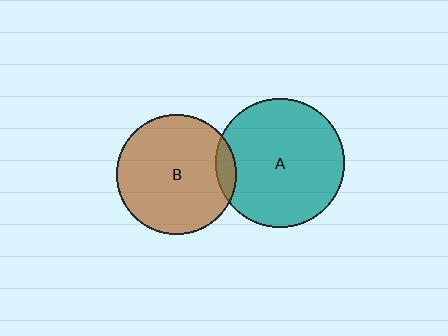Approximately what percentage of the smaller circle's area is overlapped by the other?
Approximately 10%.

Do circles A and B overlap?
Yes.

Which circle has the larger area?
Circle A (teal).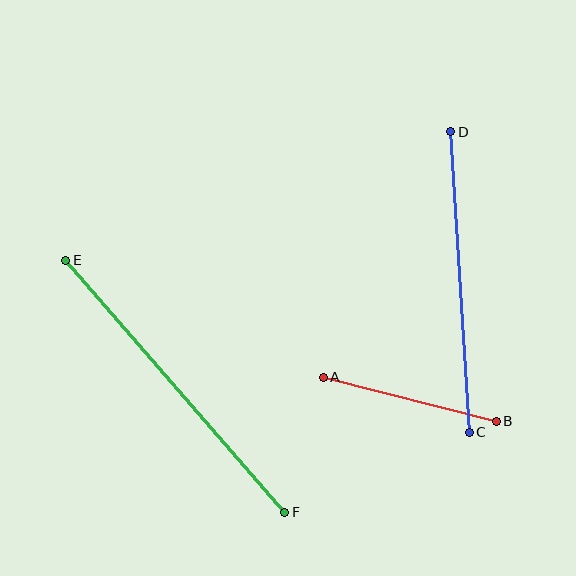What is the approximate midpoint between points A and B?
The midpoint is at approximately (410, 399) pixels.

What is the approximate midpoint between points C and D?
The midpoint is at approximately (460, 282) pixels.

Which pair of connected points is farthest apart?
Points E and F are farthest apart.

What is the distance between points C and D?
The distance is approximately 301 pixels.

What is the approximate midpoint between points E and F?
The midpoint is at approximately (175, 386) pixels.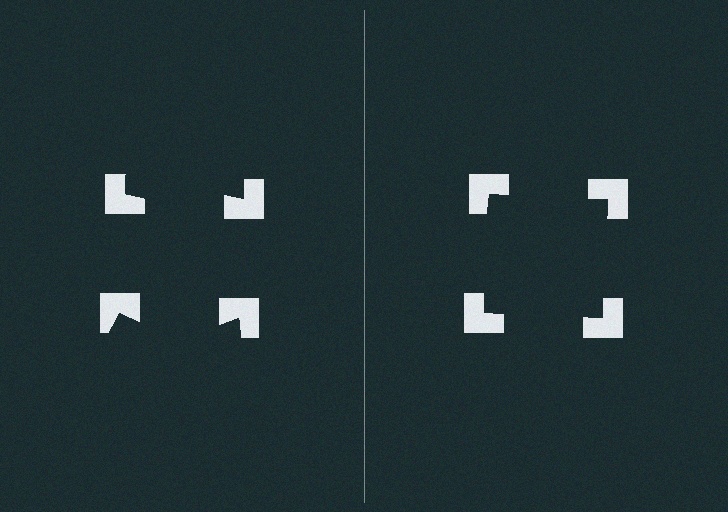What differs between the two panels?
The notched squares are positioned identically on both sides; only the wedge orientations differ. On the right they align to a square; on the left they are misaligned.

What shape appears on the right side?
An illusory square.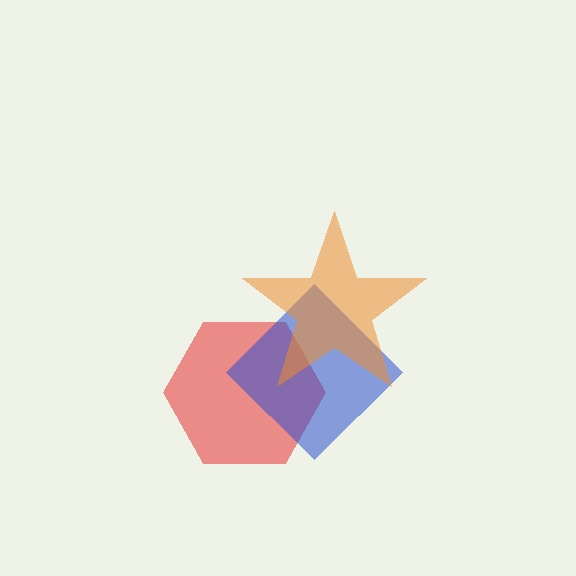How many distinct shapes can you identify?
There are 3 distinct shapes: a red hexagon, a blue diamond, an orange star.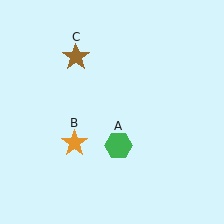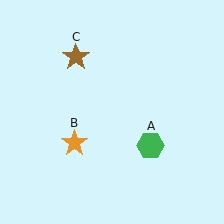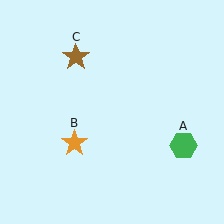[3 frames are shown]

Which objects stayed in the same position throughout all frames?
Orange star (object B) and brown star (object C) remained stationary.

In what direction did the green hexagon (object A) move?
The green hexagon (object A) moved right.